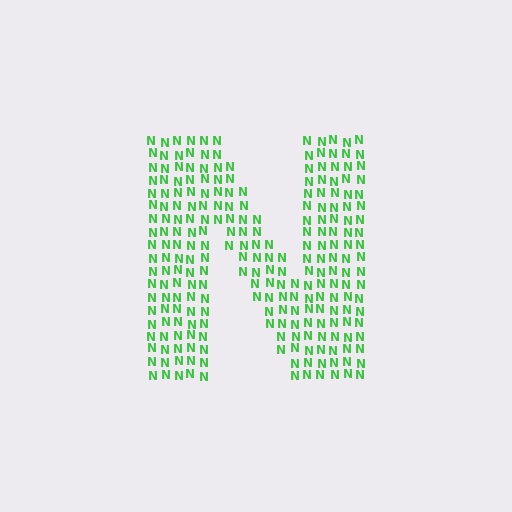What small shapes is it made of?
It is made of small letter N's.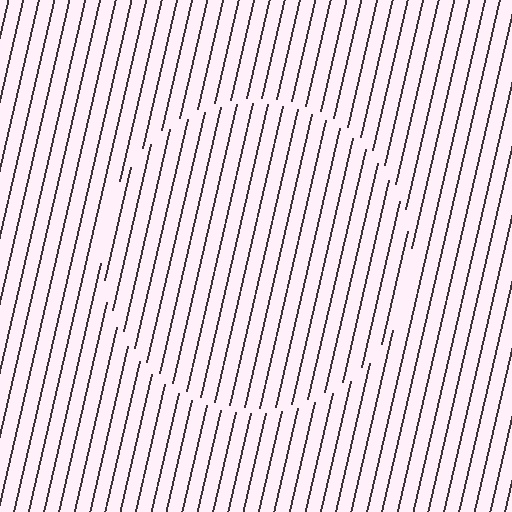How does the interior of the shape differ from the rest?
The interior of the shape contains the same grating, shifted by half a period — the contour is defined by the phase discontinuity where line-ends from the inner and outer gratings abut.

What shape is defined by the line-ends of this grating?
An illusory circle. The interior of the shape contains the same grating, shifted by half a period — the contour is defined by the phase discontinuity where line-ends from the inner and outer gratings abut.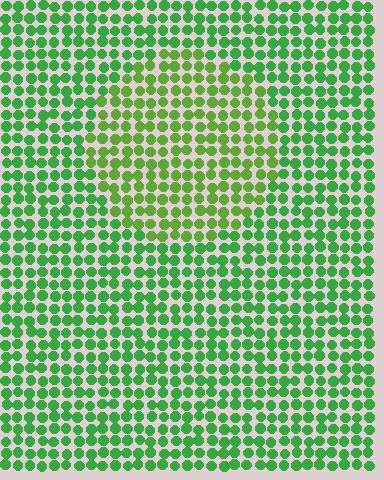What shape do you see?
I see a circle.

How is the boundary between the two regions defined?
The boundary is defined purely by a slight shift in hue (about 28 degrees). Spacing, size, and orientation are identical on both sides.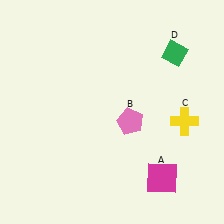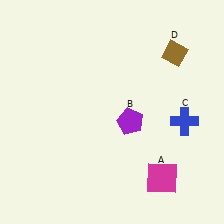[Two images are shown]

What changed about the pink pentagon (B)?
In Image 1, B is pink. In Image 2, it changed to purple.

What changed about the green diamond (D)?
In Image 1, D is green. In Image 2, it changed to brown.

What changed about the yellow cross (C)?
In Image 1, C is yellow. In Image 2, it changed to blue.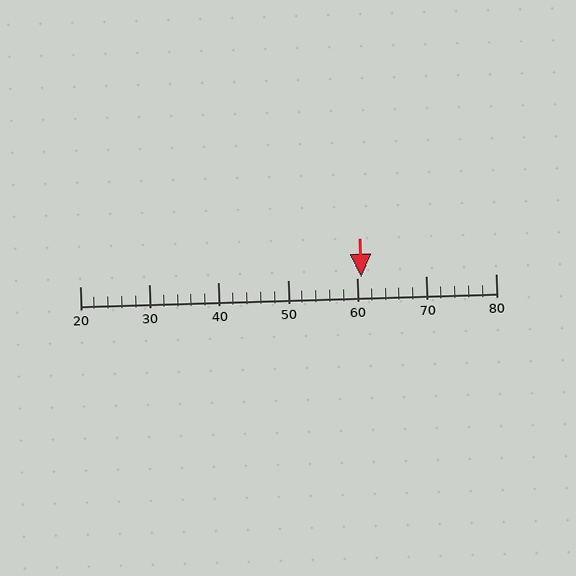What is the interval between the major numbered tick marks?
The major tick marks are spaced 10 units apart.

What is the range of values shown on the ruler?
The ruler shows values from 20 to 80.